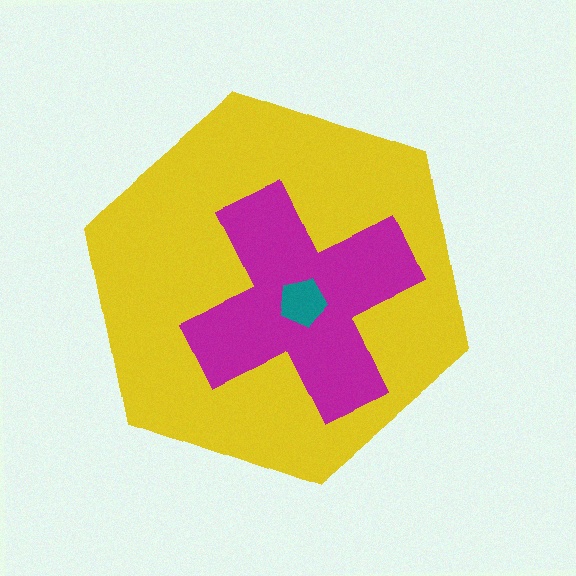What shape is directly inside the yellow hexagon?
The magenta cross.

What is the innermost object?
The teal pentagon.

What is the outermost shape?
The yellow hexagon.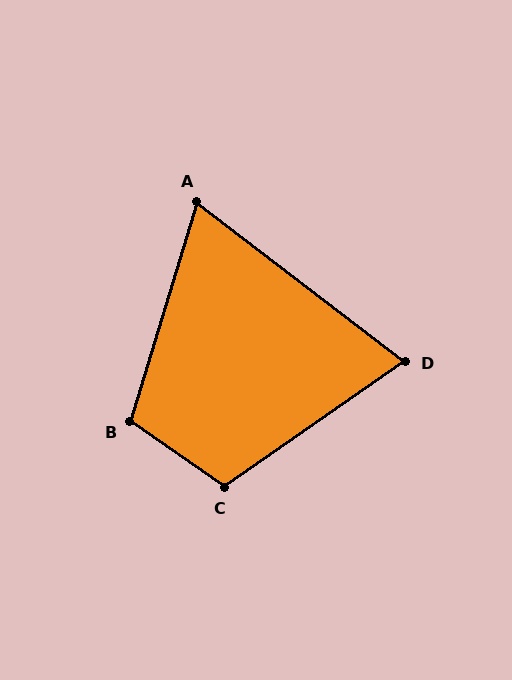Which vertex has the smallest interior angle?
A, at approximately 70 degrees.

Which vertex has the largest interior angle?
C, at approximately 110 degrees.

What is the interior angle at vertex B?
Approximately 108 degrees (obtuse).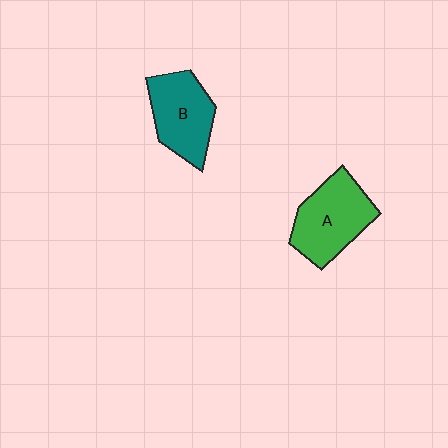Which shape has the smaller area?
Shape B (teal).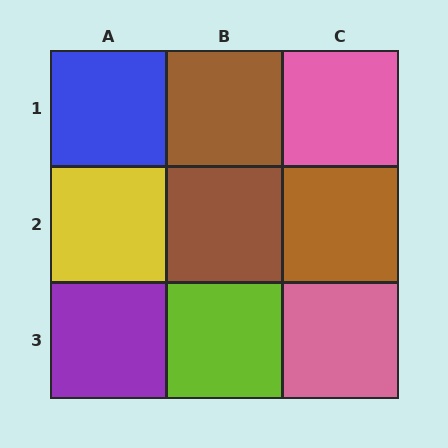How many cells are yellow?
1 cell is yellow.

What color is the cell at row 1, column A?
Blue.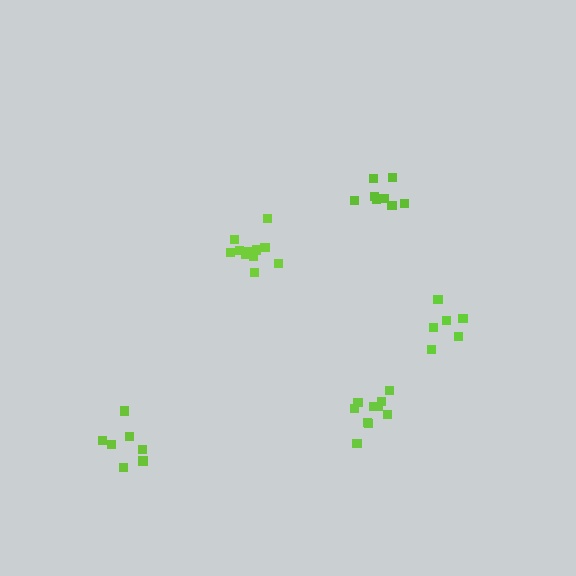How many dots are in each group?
Group 1: 8 dots, Group 2: 11 dots, Group 3: 8 dots, Group 4: 10 dots, Group 5: 6 dots (43 total).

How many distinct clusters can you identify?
There are 5 distinct clusters.